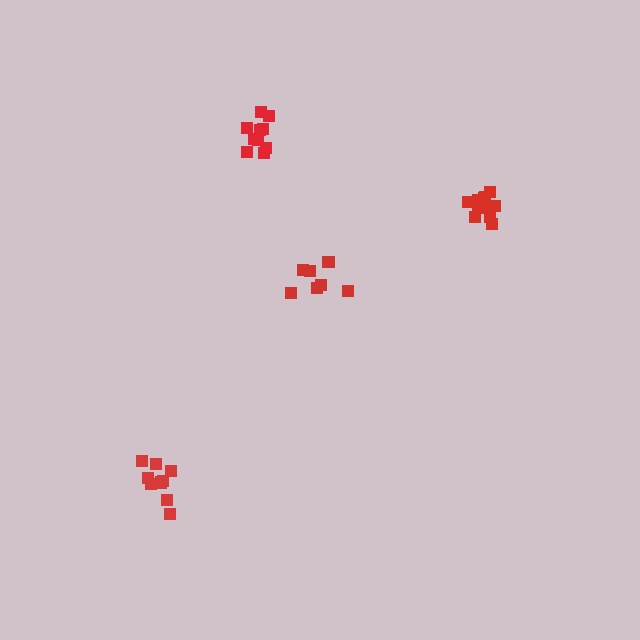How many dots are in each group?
Group 1: 10 dots, Group 2: 12 dots, Group 3: 7 dots, Group 4: 10 dots (39 total).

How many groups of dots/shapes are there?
There are 4 groups.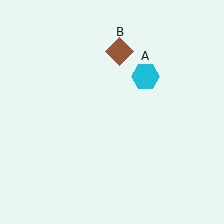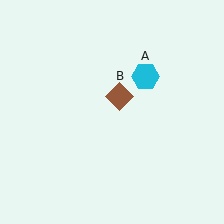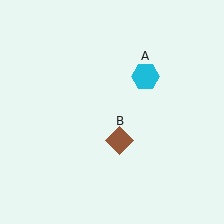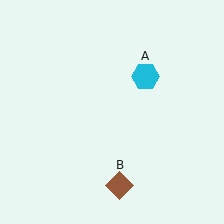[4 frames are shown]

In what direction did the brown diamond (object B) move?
The brown diamond (object B) moved down.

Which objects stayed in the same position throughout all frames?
Cyan hexagon (object A) remained stationary.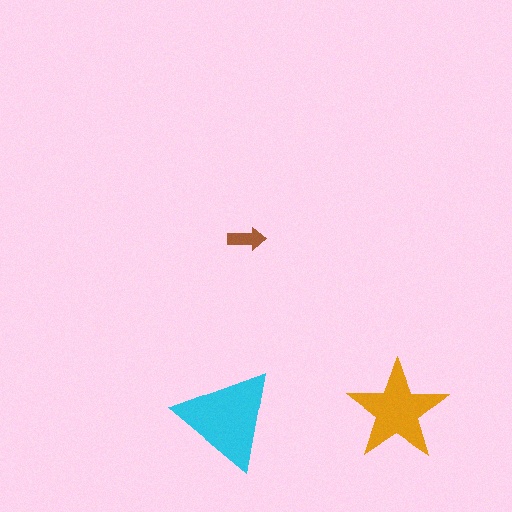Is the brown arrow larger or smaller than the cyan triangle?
Smaller.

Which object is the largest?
The cyan triangle.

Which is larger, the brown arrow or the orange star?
The orange star.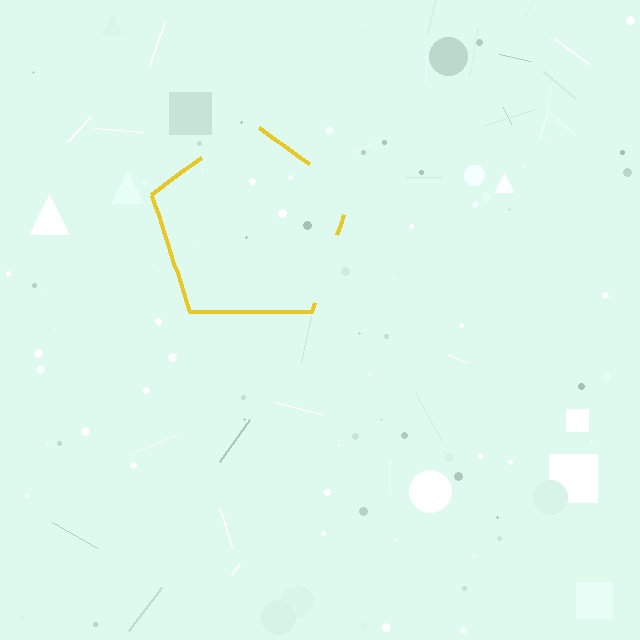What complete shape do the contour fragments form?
The contour fragments form a pentagon.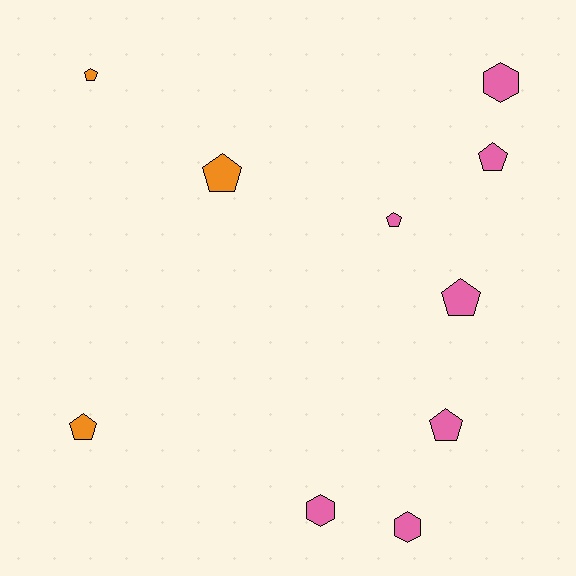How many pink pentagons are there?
There are 4 pink pentagons.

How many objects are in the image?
There are 10 objects.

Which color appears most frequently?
Pink, with 7 objects.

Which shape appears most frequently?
Pentagon, with 7 objects.